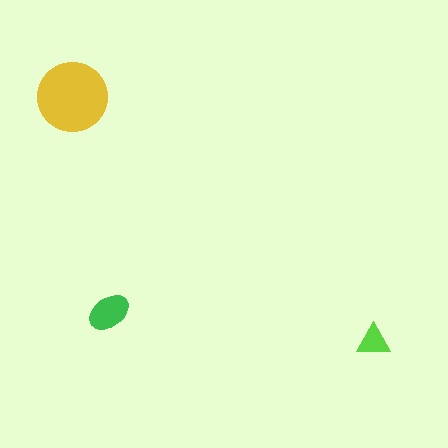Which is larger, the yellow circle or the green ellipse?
The yellow circle.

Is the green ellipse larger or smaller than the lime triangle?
Larger.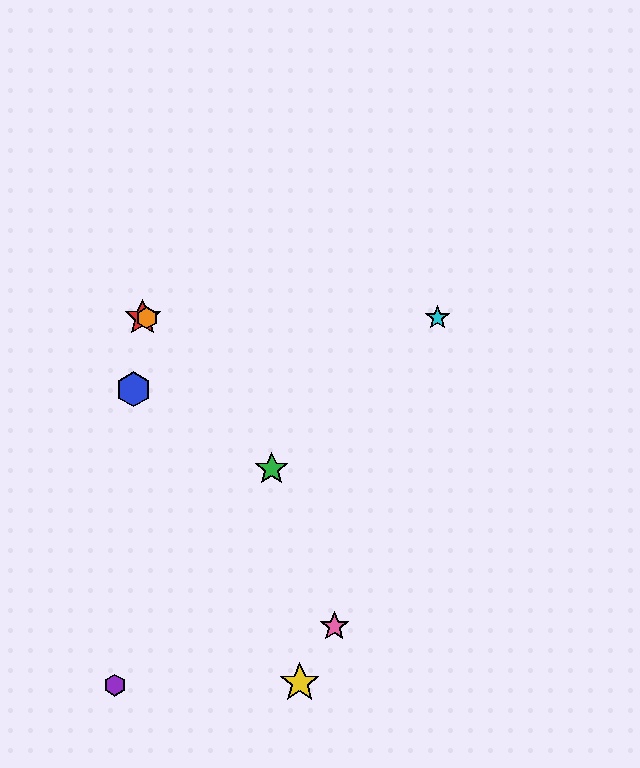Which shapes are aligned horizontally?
The red star, the orange hexagon, the cyan star are aligned horizontally.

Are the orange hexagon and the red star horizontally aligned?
Yes, both are at y≈318.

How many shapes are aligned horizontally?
3 shapes (the red star, the orange hexagon, the cyan star) are aligned horizontally.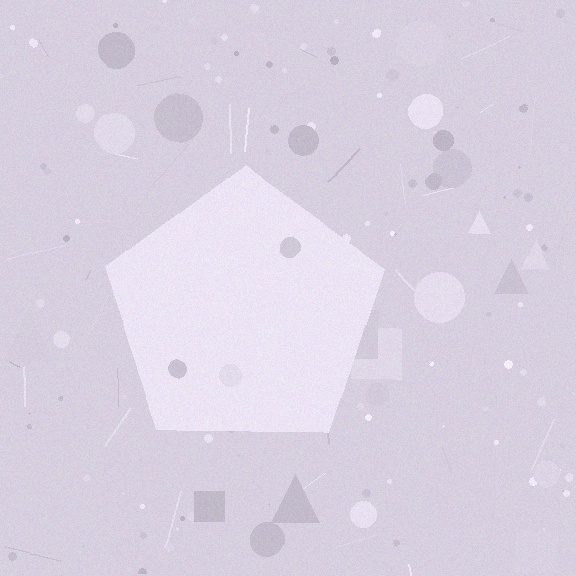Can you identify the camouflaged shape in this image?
The camouflaged shape is a pentagon.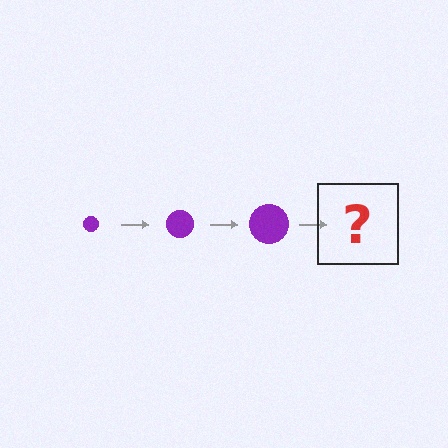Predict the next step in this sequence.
The next step is a purple circle, larger than the previous one.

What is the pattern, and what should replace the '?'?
The pattern is that the circle gets progressively larger each step. The '?' should be a purple circle, larger than the previous one.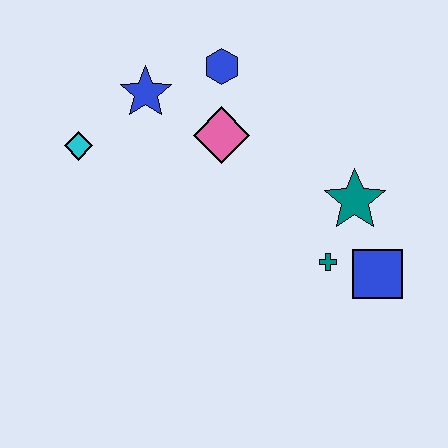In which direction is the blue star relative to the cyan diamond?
The blue star is to the right of the cyan diamond.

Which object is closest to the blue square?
The teal cross is closest to the blue square.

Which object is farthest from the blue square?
The cyan diamond is farthest from the blue square.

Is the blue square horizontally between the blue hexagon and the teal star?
No